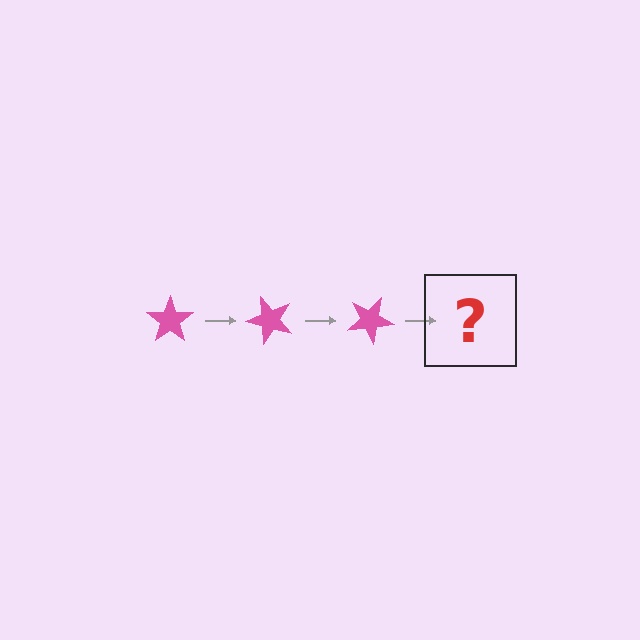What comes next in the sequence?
The next element should be a pink star rotated 150 degrees.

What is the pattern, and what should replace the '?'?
The pattern is that the star rotates 50 degrees each step. The '?' should be a pink star rotated 150 degrees.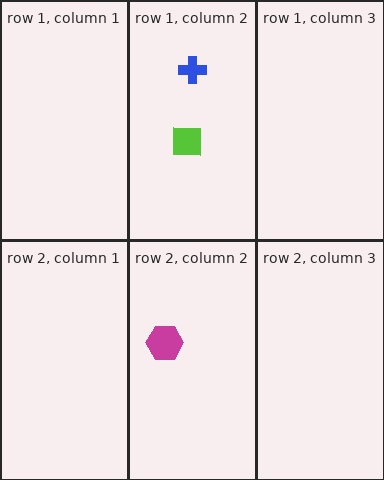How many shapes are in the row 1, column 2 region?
2.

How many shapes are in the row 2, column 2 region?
1.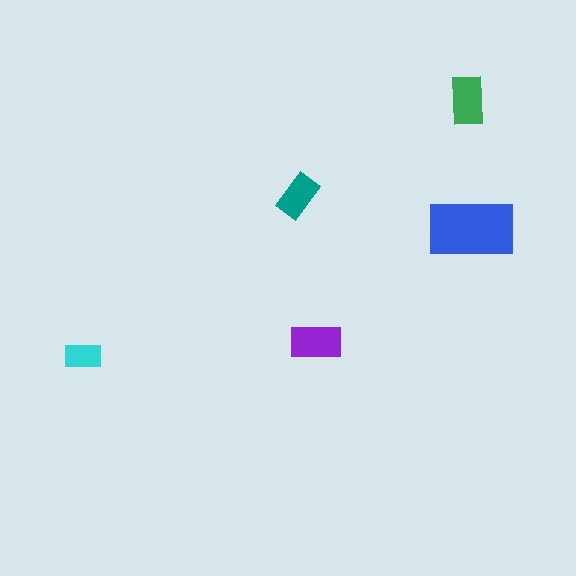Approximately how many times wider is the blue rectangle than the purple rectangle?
About 1.5 times wider.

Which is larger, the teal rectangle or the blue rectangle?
The blue one.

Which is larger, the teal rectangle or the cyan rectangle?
The teal one.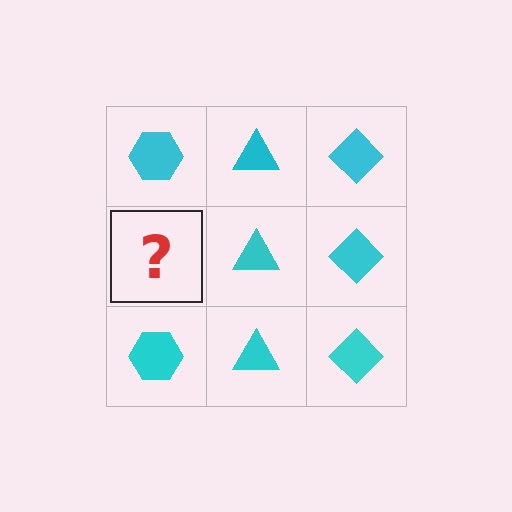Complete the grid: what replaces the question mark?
The question mark should be replaced with a cyan hexagon.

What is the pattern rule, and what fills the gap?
The rule is that each column has a consistent shape. The gap should be filled with a cyan hexagon.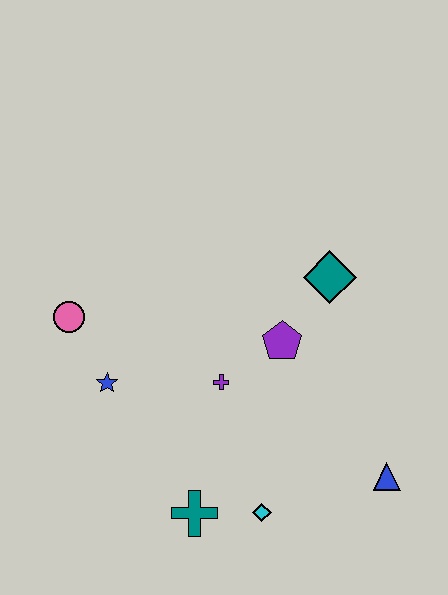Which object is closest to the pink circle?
The blue star is closest to the pink circle.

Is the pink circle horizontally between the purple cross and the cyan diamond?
No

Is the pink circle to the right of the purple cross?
No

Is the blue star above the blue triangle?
Yes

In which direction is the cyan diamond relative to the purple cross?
The cyan diamond is below the purple cross.